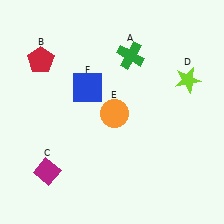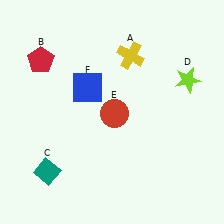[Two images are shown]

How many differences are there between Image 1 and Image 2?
There are 3 differences between the two images.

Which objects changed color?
A changed from green to yellow. C changed from magenta to teal. E changed from orange to red.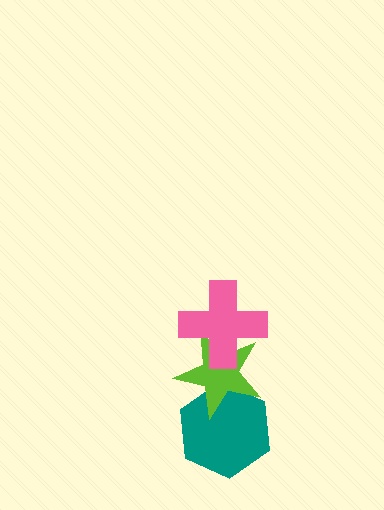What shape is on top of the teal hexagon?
The lime star is on top of the teal hexagon.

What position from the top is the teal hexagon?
The teal hexagon is 3rd from the top.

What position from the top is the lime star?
The lime star is 2nd from the top.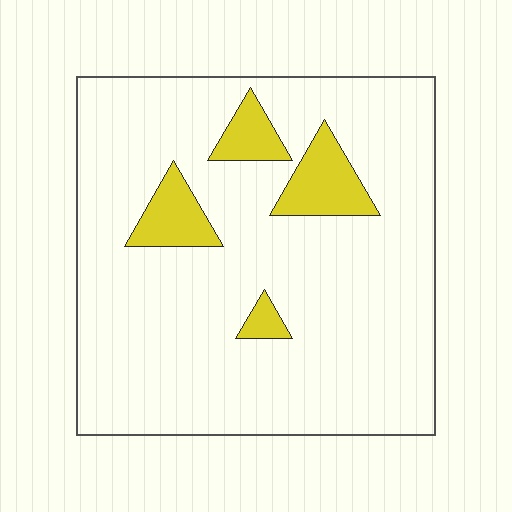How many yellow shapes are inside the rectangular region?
4.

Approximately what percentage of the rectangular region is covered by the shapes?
Approximately 10%.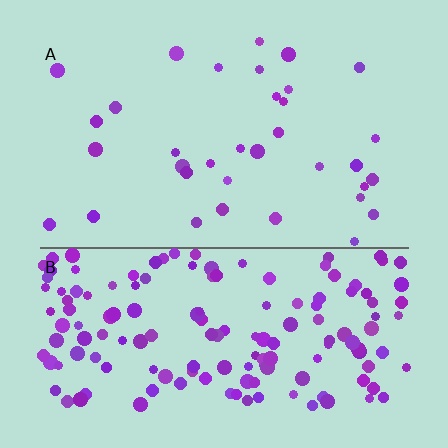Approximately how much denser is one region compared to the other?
Approximately 4.6× — region B over region A.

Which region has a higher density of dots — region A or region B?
B (the bottom).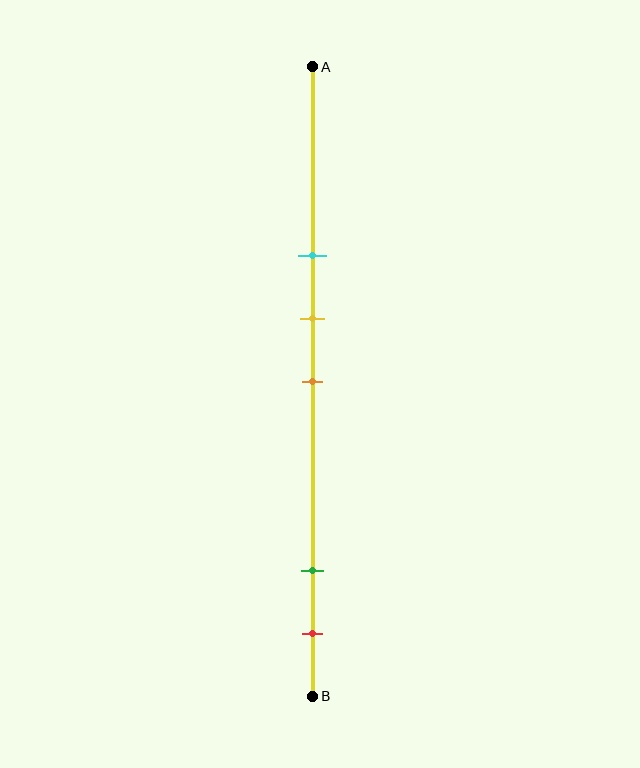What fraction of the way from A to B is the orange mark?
The orange mark is approximately 50% (0.5) of the way from A to B.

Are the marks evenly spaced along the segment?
No, the marks are not evenly spaced.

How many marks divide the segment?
There are 5 marks dividing the segment.